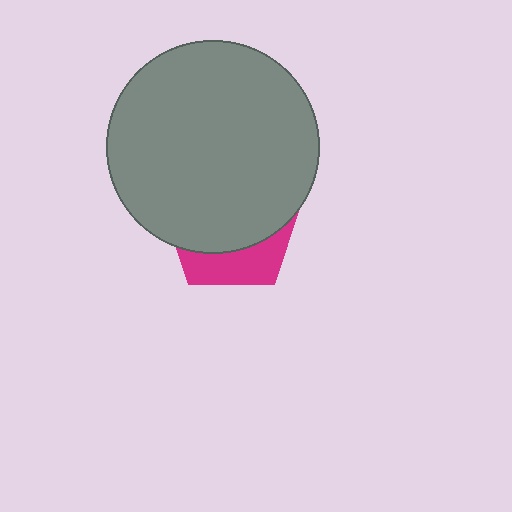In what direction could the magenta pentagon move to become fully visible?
The magenta pentagon could move down. That would shift it out from behind the gray circle entirely.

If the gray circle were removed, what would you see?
You would see the complete magenta pentagon.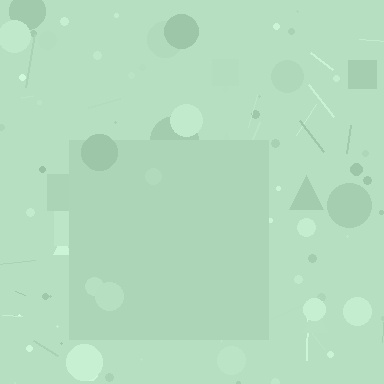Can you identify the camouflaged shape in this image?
The camouflaged shape is a square.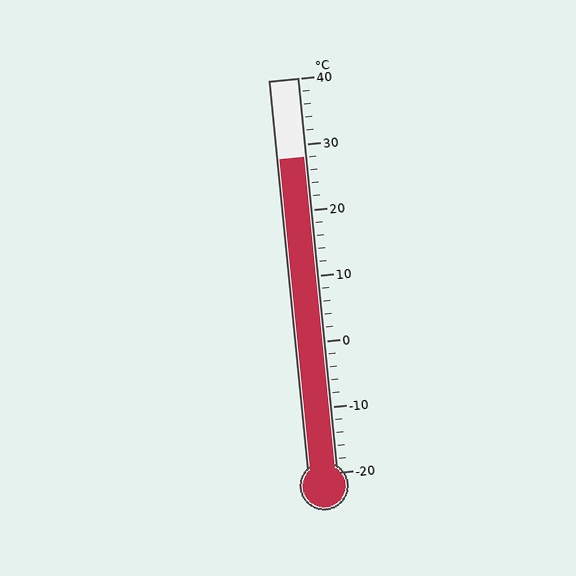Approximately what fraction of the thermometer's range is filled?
The thermometer is filled to approximately 80% of its range.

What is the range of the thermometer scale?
The thermometer scale ranges from -20°C to 40°C.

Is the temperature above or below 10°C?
The temperature is above 10°C.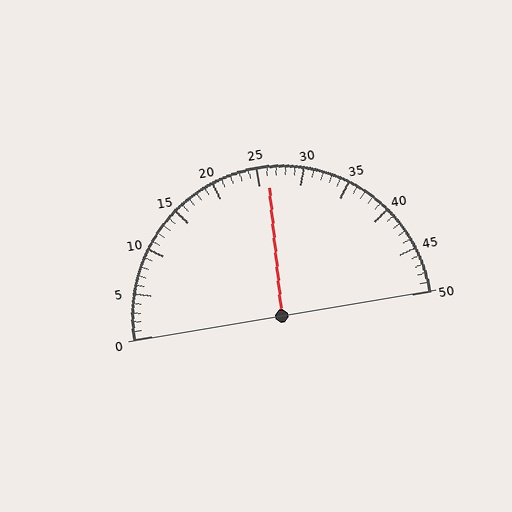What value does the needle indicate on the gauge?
The needle indicates approximately 26.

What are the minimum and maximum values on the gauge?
The gauge ranges from 0 to 50.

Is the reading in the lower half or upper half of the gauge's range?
The reading is in the upper half of the range (0 to 50).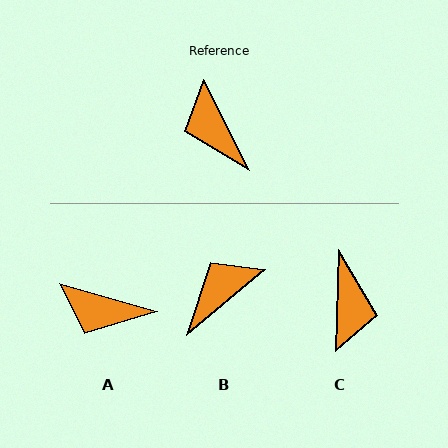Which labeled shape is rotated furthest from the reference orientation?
C, about 151 degrees away.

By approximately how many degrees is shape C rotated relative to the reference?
Approximately 151 degrees counter-clockwise.